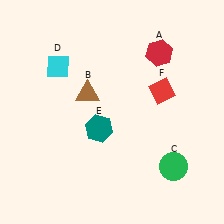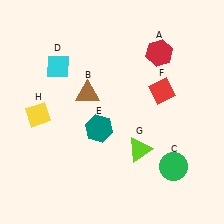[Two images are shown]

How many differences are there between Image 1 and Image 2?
There are 2 differences between the two images.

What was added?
A lime triangle (G), a yellow diamond (H) were added in Image 2.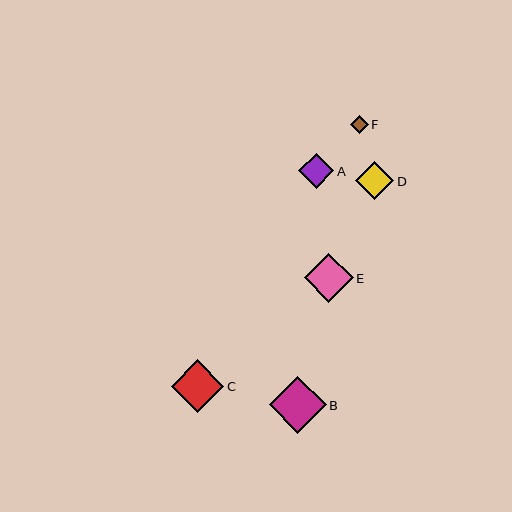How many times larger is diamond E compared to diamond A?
Diamond E is approximately 1.4 times the size of diamond A.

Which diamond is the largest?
Diamond B is the largest with a size of approximately 57 pixels.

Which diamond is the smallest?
Diamond F is the smallest with a size of approximately 18 pixels.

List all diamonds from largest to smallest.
From largest to smallest: B, C, E, D, A, F.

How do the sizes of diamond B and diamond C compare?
Diamond B and diamond C are approximately the same size.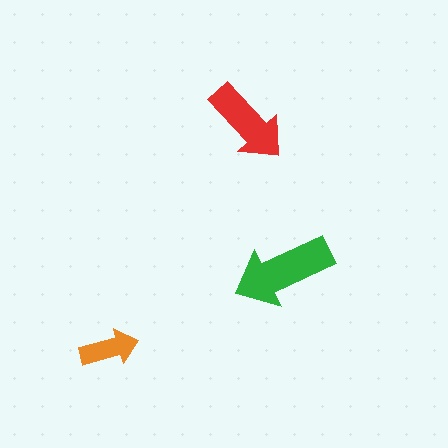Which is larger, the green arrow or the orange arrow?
The green one.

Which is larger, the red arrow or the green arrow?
The green one.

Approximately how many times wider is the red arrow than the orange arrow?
About 1.5 times wider.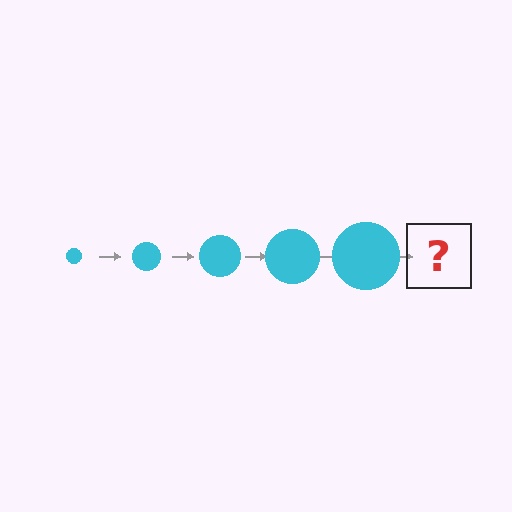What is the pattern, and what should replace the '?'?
The pattern is that the circle gets progressively larger each step. The '?' should be a cyan circle, larger than the previous one.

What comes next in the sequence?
The next element should be a cyan circle, larger than the previous one.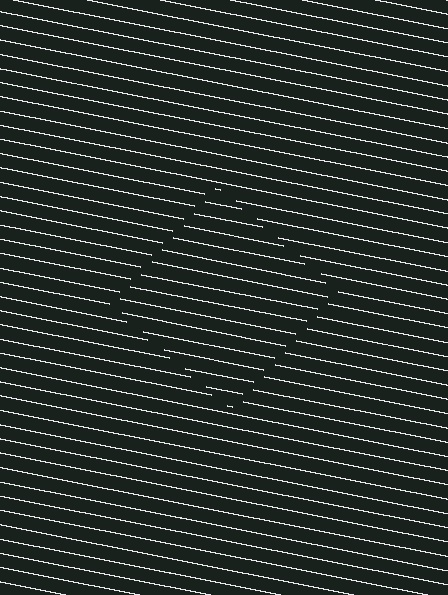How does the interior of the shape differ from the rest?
The interior of the shape contains the same grating, shifted by half a period — the contour is defined by the phase discontinuity where line-ends from the inner and outer gratings abut.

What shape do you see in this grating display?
An illusory square. The interior of the shape contains the same grating, shifted by half a period — the contour is defined by the phase discontinuity where line-ends from the inner and outer gratings abut.